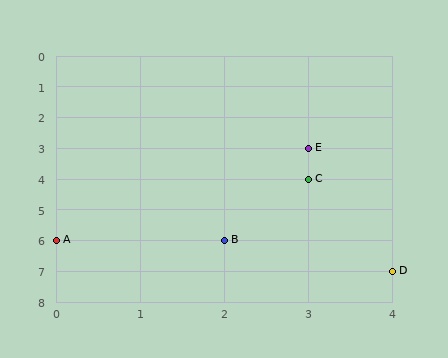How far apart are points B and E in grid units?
Points B and E are 1 column and 3 rows apart (about 3.2 grid units diagonally).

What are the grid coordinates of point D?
Point D is at grid coordinates (4, 7).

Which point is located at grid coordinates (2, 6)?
Point B is at (2, 6).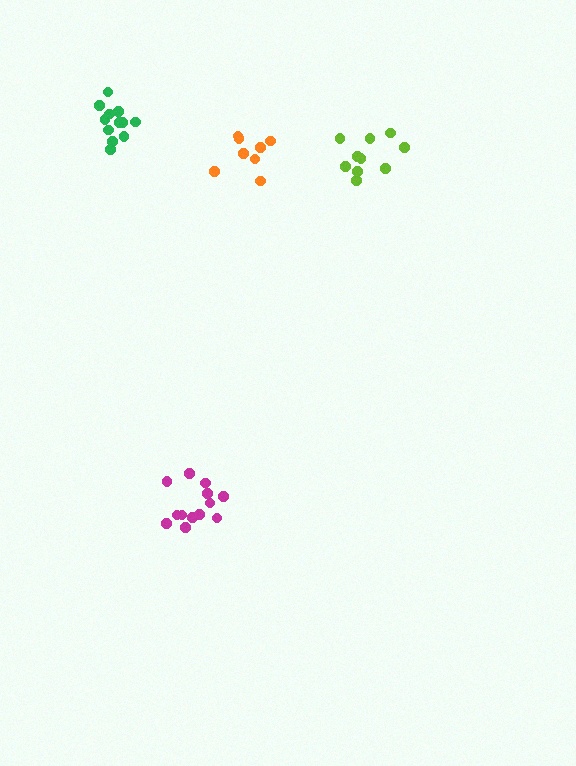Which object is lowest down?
The magenta cluster is bottommost.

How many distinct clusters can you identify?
There are 4 distinct clusters.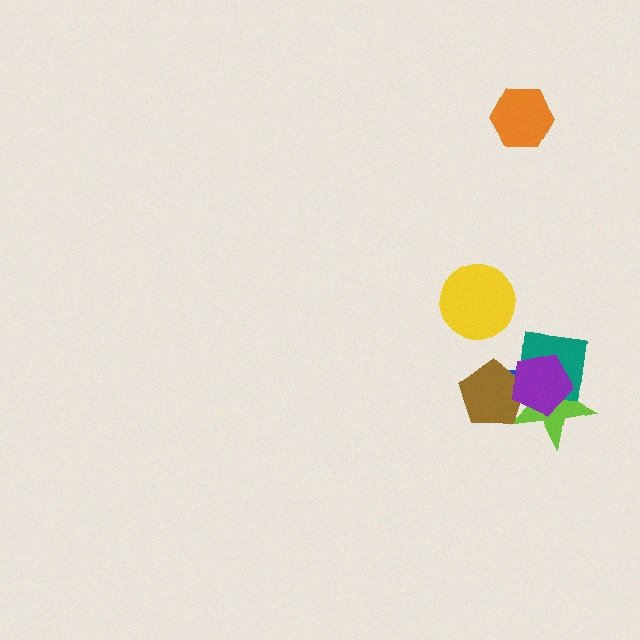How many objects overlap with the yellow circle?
0 objects overlap with the yellow circle.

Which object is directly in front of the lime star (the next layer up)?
The teal square is directly in front of the lime star.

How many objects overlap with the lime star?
4 objects overlap with the lime star.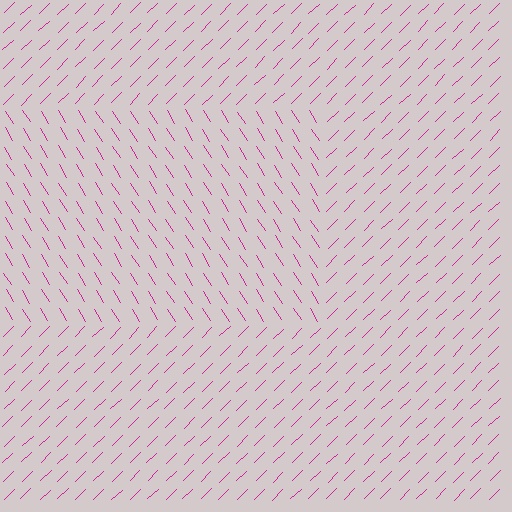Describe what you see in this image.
The image is filled with small magenta line segments. A rectangle region in the image has lines oriented differently from the surrounding lines, creating a visible texture boundary.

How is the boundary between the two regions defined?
The boundary is defined purely by a change in line orientation (approximately 78 degrees difference). All lines are the same color and thickness.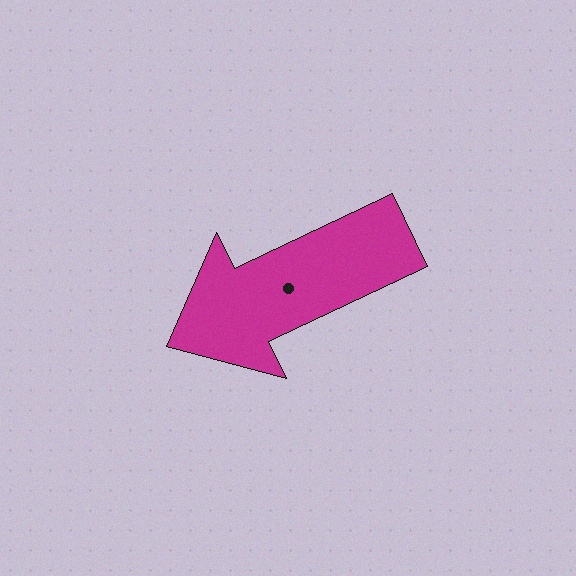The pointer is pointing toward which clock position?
Roughly 8 o'clock.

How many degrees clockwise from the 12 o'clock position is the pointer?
Approximately 244 degrees.